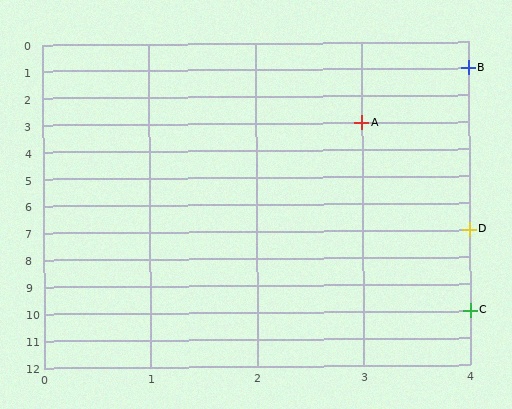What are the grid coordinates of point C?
Point C is at grid coordinates (4, 10).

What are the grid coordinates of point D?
Point D is at grid coordinates (4, 7).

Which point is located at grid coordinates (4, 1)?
Point B is at (4, 1).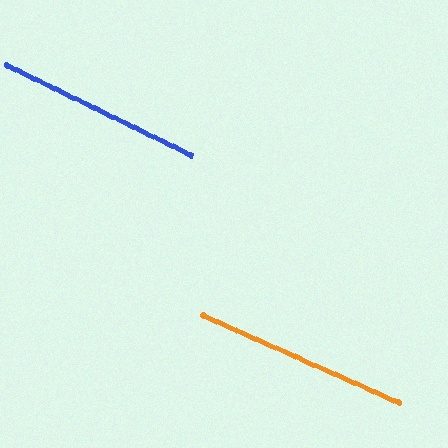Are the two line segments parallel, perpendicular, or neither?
Parallel — their directions differ by only 1.9°.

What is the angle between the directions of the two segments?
Approximately 2 degrees.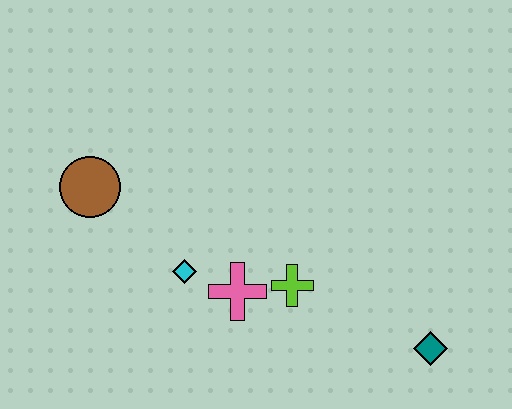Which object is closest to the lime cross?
The pink cross is closest to the lime cross.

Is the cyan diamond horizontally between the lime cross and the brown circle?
Yes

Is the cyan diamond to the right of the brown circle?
Yes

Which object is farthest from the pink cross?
The teal diamond is farthest from the pink cross.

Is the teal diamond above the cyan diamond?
No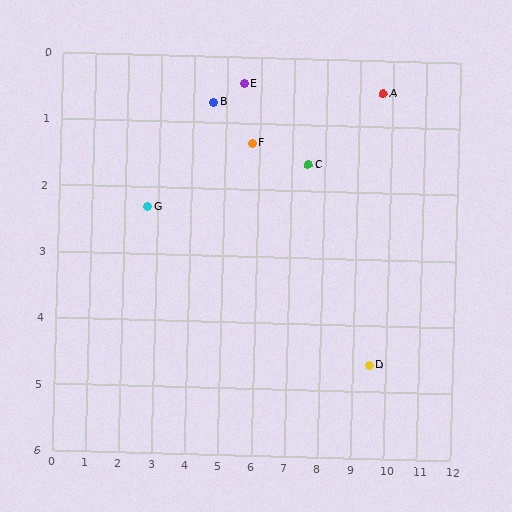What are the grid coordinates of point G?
Point G is at approximately (2.7, 2.3).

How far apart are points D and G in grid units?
Points D and G are about 7.2 grid units apart.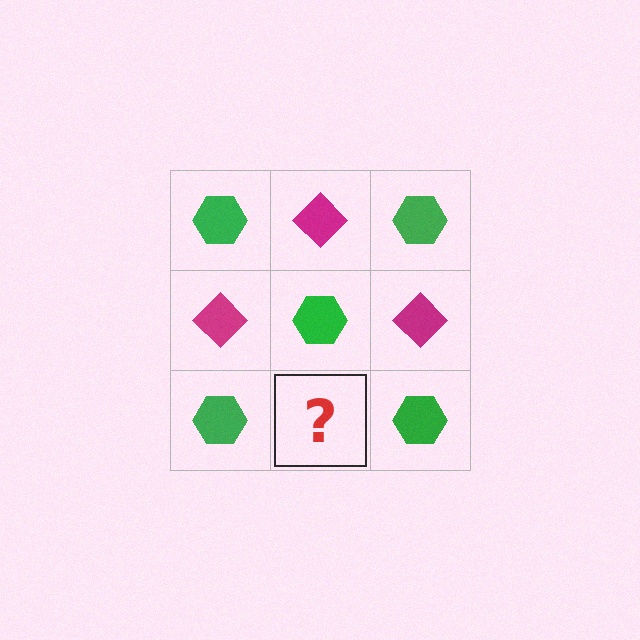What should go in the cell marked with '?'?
The missing cell should contain a magenta diamond.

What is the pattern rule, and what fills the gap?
The rule is that it alternates green hexagon and magenta diamond in a checkerboard pattern. The gap should be filled with a magenta diamond.